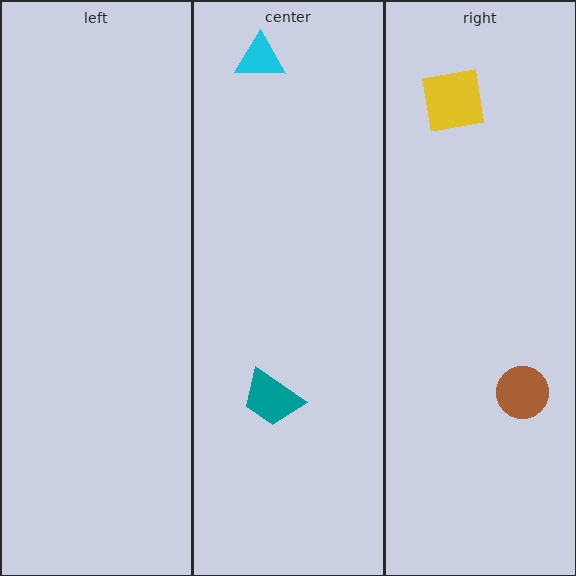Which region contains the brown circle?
The right region.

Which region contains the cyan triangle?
The center region.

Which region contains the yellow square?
The right region.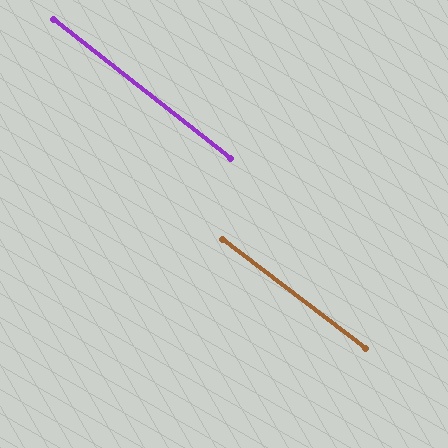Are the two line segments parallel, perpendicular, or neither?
Parallel — their directions differ by only 0.5°.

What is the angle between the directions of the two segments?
Approximately 1 degree.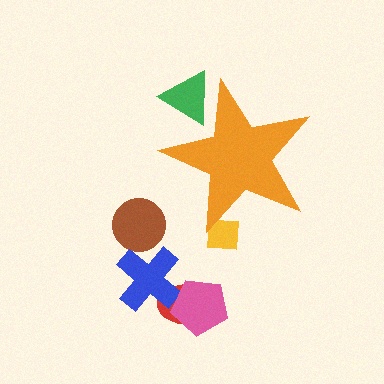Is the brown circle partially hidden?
No, the brown circle is fully visible.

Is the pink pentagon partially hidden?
No, the pink pentagon is fully visible.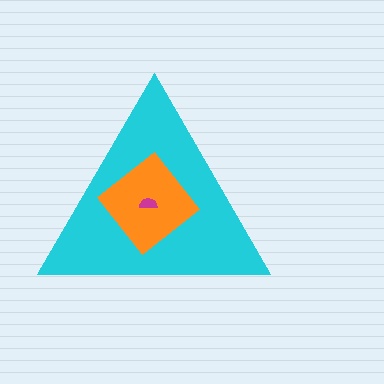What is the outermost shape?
The cyan triangle.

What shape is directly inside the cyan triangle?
The orange diamond.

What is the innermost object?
The magenta semicircle.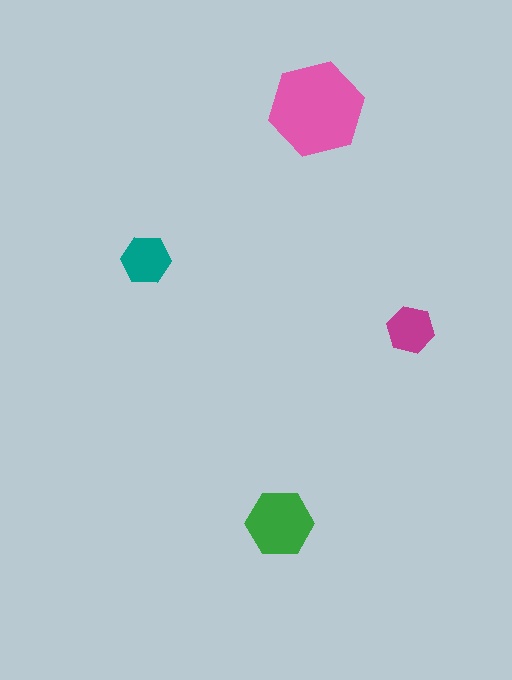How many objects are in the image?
There are 4 objects in the image.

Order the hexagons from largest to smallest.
the pink one, the green one, the teal one, the magenta one.